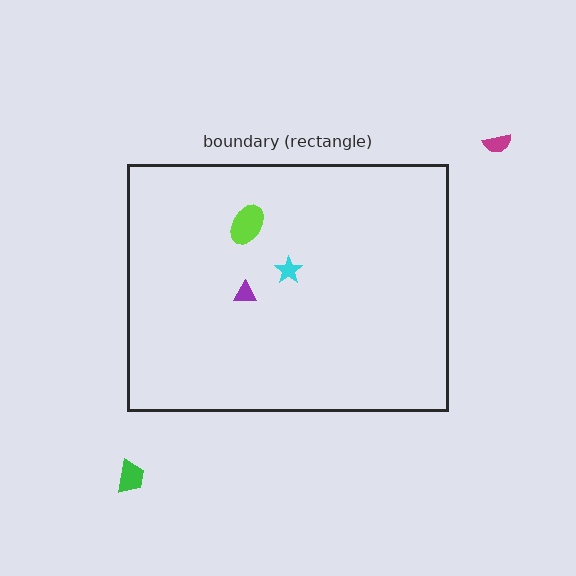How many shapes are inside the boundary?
3 inside, 2 outside.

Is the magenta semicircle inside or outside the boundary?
Outside.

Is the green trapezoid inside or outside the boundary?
Outside.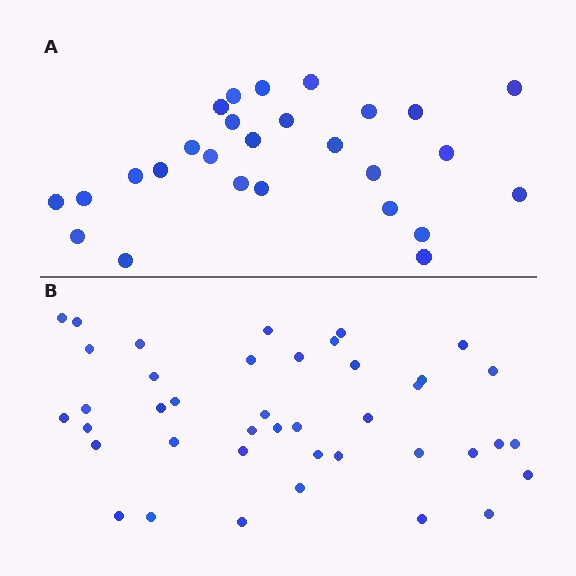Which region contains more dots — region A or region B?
Region B (the bottom region) has more dots.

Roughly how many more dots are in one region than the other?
Region B has approximately 15 more dots than region A.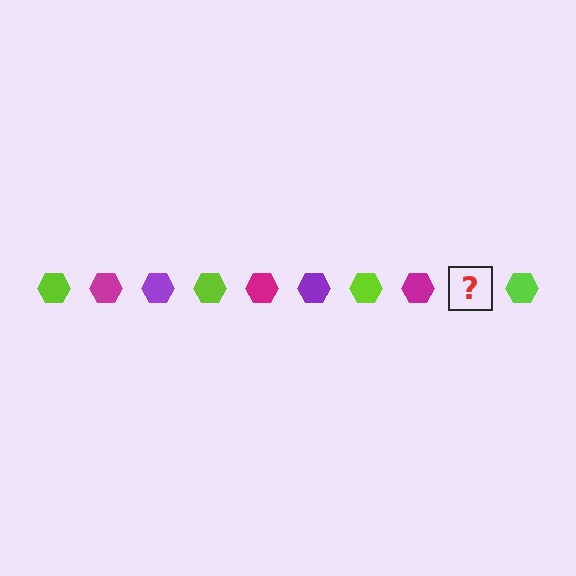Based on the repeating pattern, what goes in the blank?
The blank should be a purple hexagon.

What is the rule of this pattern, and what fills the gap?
The rule is that the pattern cycles through lime, magenta, purple hexagons. The gap should be filled with a purple hexagon.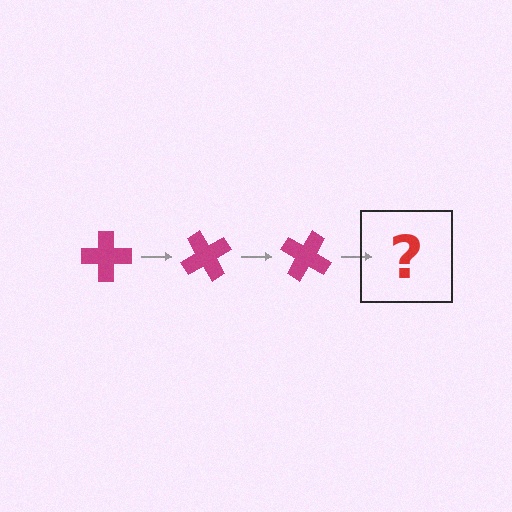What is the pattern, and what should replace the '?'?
The pattern is that the cross rotates 60 degrees each step. The '?' should be a magenta cross rotated 180 degrees.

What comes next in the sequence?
The next element should be a magenta cross rotated 180 degrees.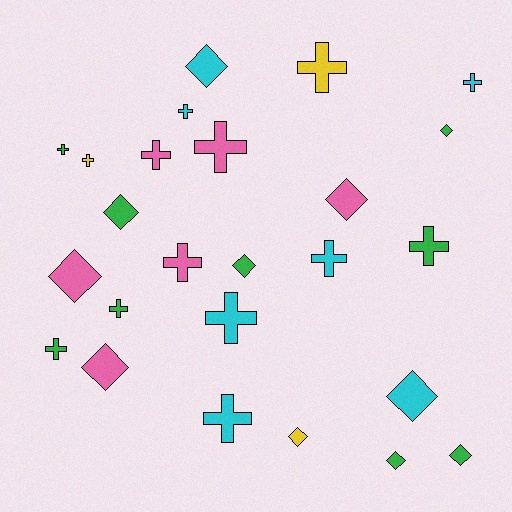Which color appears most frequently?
Green, with 9 objects.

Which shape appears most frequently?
Cross, with 14 objects.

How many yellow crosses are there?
There are 2 yellow crosses.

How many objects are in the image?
There are 25 objects.